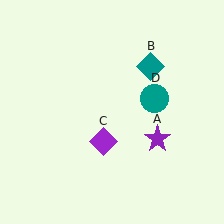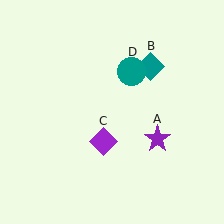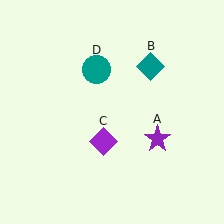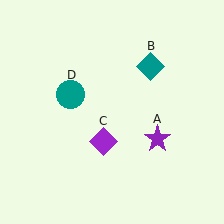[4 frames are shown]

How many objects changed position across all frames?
1 object changed position: teal circle (object D).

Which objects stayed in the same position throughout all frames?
Purple star (object A) and teal diamond (object B) and purple diamond (object C) remained stationary.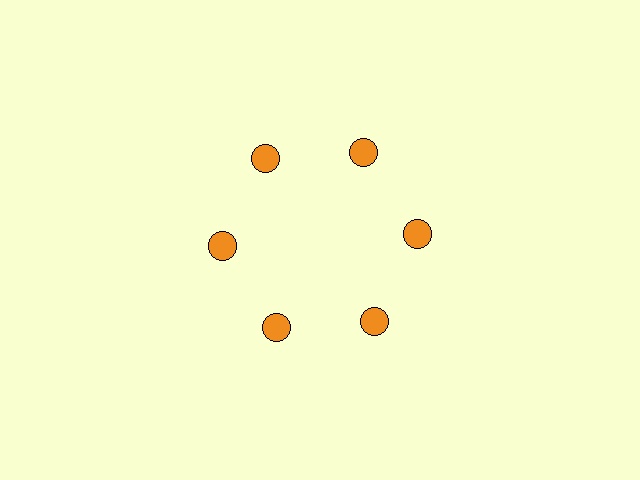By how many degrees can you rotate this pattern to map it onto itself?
The pattern maps onto itself every 60 degrees of rotation.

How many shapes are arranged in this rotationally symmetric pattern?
There are 6 shapes, arranged in 6 groups of 1.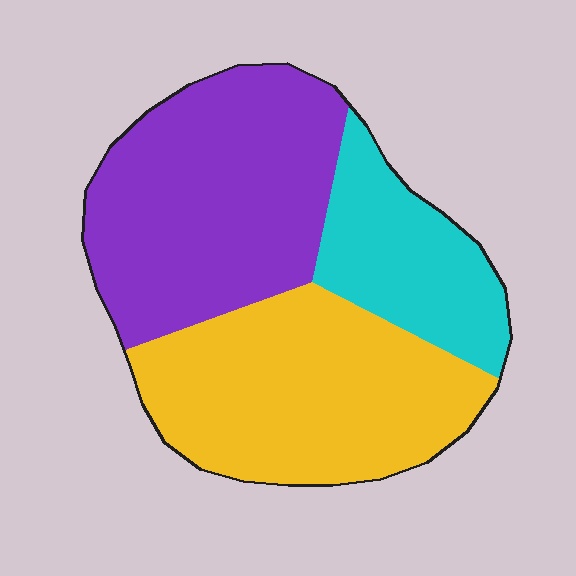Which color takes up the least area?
Cyan, at roughly 20%.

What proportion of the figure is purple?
Purple takes up about two fifths (2/5) of the figure.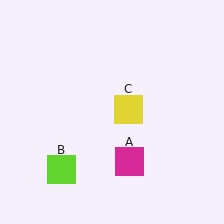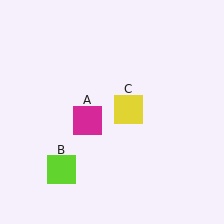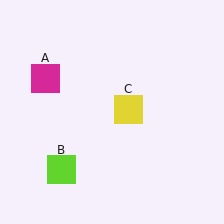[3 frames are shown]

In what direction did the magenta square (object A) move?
The magenta square (object A) moved up and to the left.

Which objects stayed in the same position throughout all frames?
Lime square (object B) and yellow square (object C) remained stationary.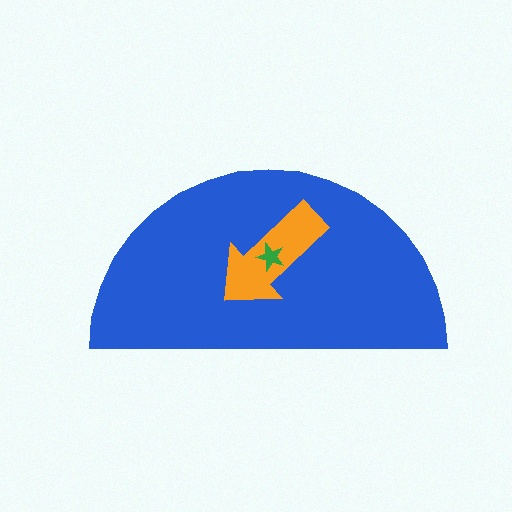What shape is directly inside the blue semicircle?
The orange arrow.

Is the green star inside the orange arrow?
Yes.